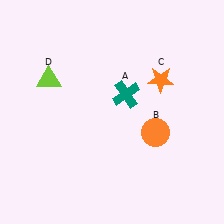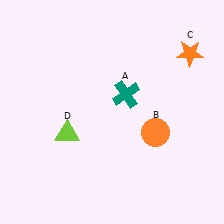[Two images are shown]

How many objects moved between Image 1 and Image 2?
2 objects moved between the two images.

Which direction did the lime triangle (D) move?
The lime triangle (D) moved down.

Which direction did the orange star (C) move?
The orange star (C) moved right.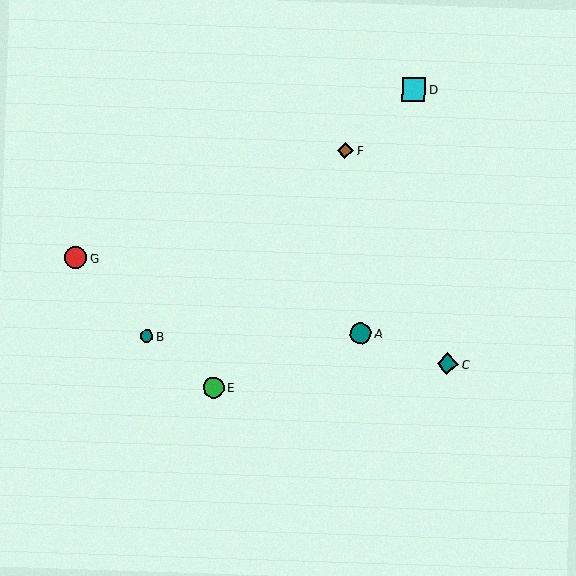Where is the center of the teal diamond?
The center of the teal diamond is at (447, 364).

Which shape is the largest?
The cyan square (labeled D) is the largest.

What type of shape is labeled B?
Shape B is a teal circle.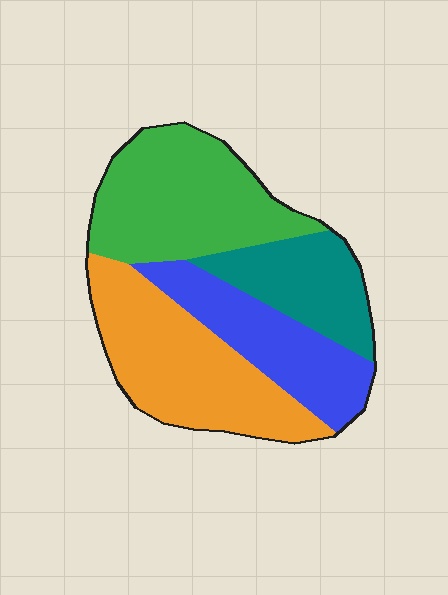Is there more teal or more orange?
Orange.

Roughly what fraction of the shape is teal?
Teal covers roughly 15% of the shape.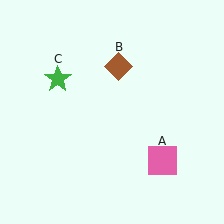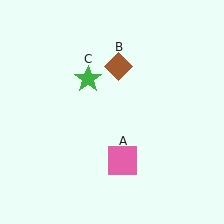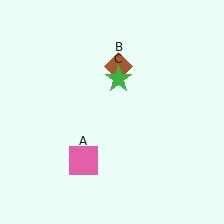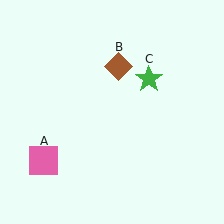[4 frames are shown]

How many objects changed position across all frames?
2 objects changed position: pink square (object A), green star (object C).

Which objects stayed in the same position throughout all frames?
Brown diamond (object B) remained stationary.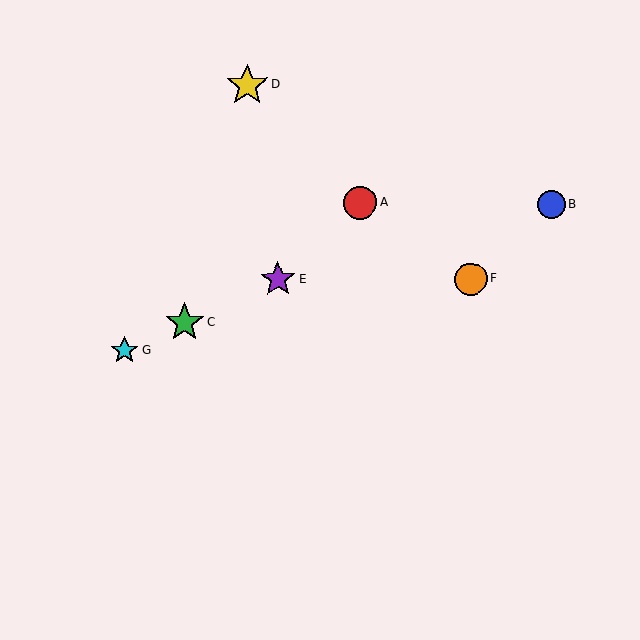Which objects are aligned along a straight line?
Objects C, E, G are aligned along a straight line.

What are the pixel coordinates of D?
Object D is at (247, 85).